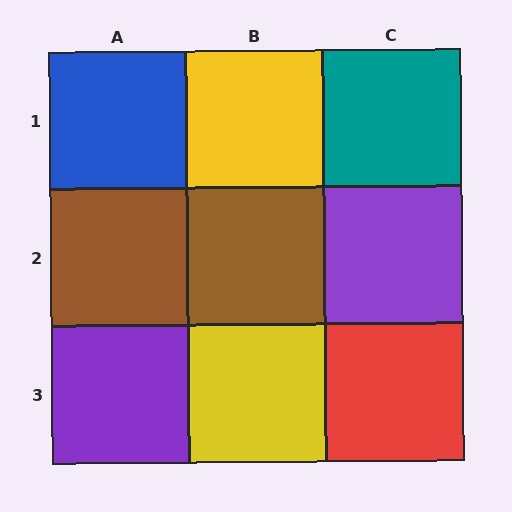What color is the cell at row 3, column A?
Purple.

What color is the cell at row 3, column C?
Red.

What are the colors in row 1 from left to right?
Blue, yellow, teal.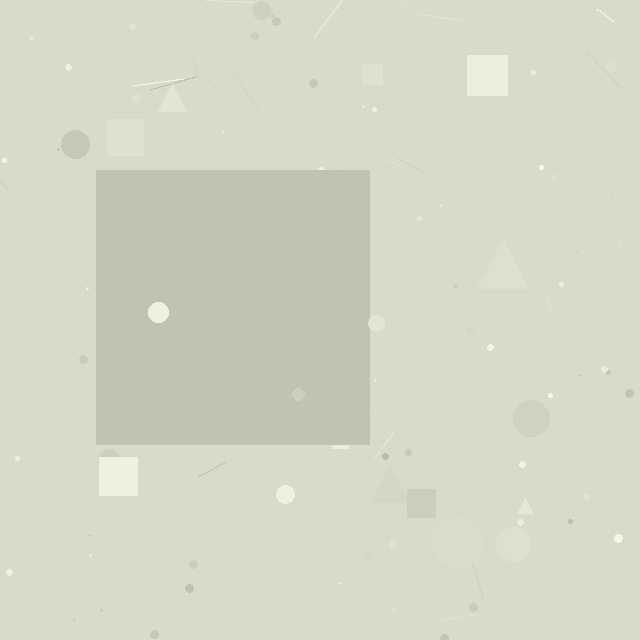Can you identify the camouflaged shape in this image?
The camouflaged shape is a square.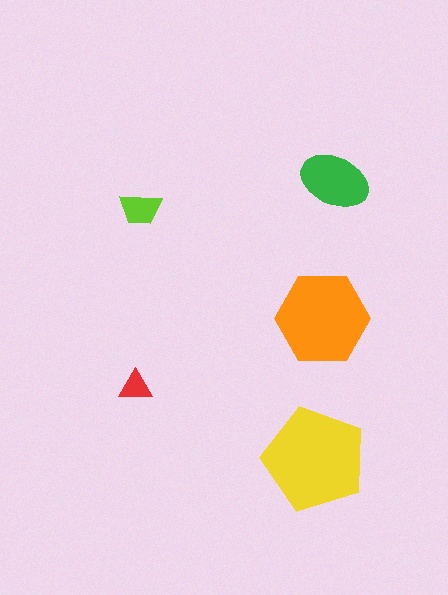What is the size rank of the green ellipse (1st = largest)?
3rd.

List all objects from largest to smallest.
The yellow pentagon, the orange hexagon, the green ellipse, the lime trapezoid, the red triangle.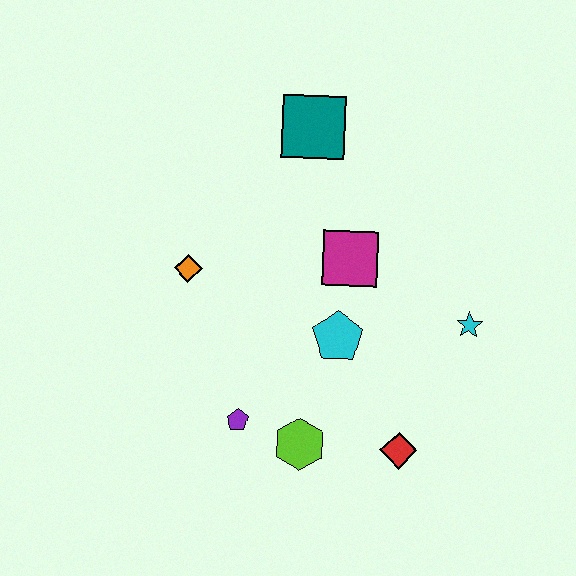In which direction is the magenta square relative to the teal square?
The magenta square is below the teal square.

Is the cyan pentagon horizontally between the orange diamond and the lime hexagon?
No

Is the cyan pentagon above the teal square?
No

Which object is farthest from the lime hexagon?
The teal square is farthest from the lime hexagon.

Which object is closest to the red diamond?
The lime hexagon is closest to the red diamond.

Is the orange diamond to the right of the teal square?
No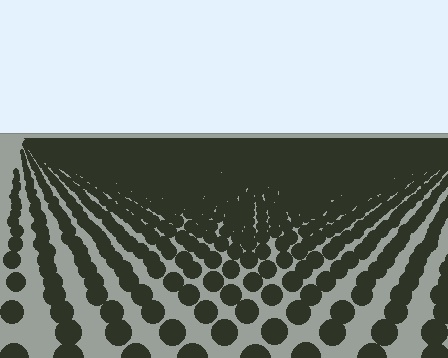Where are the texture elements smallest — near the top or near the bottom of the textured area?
Near the top.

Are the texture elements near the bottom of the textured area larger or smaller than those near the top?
Larger. Near the bottom, elements are closer to the viewer and appear at a bigger on-screen size.